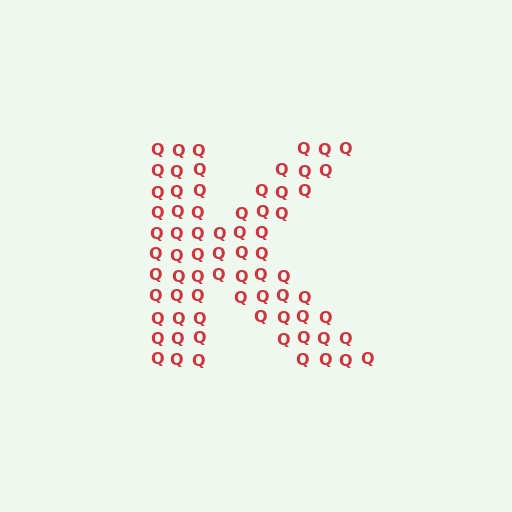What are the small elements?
The small elements are letter Q's.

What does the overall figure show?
The overall figure shows the letter K.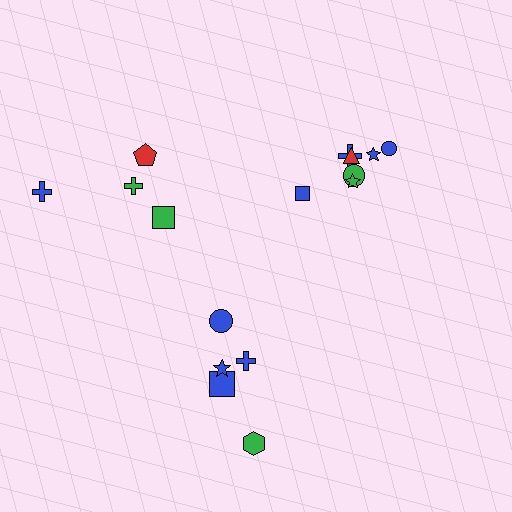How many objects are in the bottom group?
There are 5 objects.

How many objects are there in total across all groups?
There are 16 objects.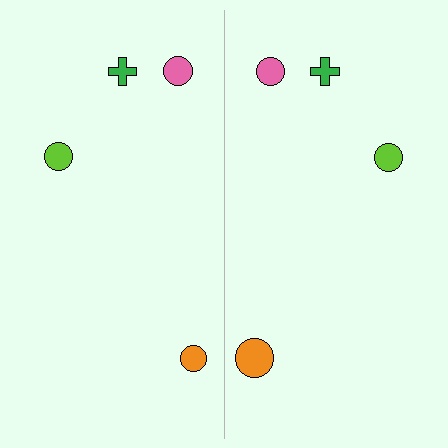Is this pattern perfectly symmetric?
No, the pattern is not perfectly symmetric. The orange circle on the right side has a different size than its mirror counterpart.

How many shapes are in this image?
There are 8 shapes in this image.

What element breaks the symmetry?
The orange circle on the right side has a different size than its mirror counterpart.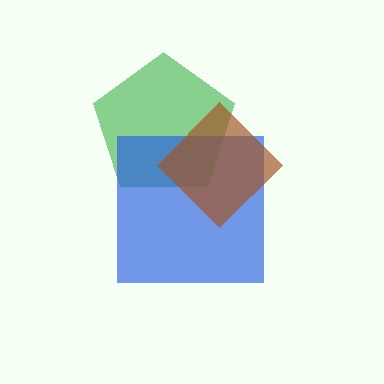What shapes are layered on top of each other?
The layered shapes are: a green pentagon, a blue square, a brown diamond.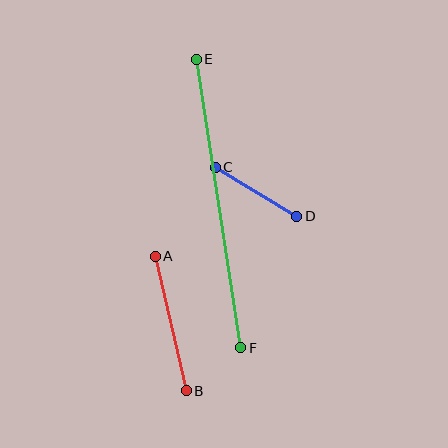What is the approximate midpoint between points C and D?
The midpoint is at approximately (256, 192) pixels.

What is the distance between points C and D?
The distance is approximately 95 pixels.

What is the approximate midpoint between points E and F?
The midpoint is at approximately (219, 204) pixels.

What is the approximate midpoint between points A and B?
The midpoint is at approximately (171, 324) pixels.